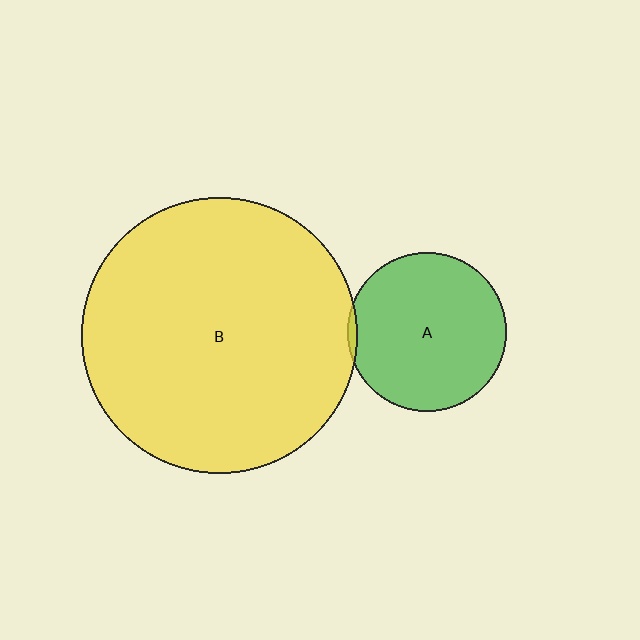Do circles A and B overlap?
Yes.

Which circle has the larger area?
Circle B (yellow).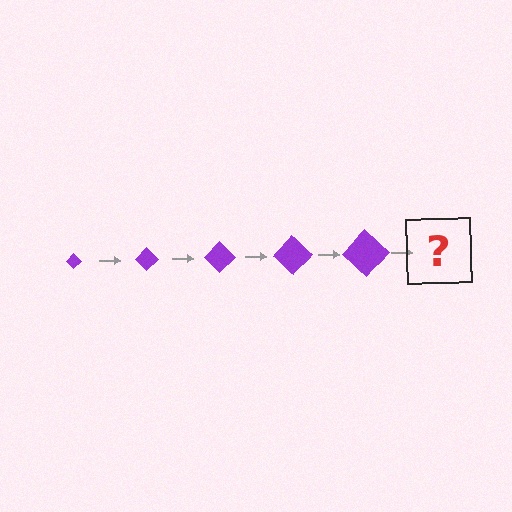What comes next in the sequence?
The next element should be a purple diamond, larger than the previous one.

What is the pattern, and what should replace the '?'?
The pattern is that the diamond gets progressively larger each step. The '?' should be a purple diamond, larger than the previous one.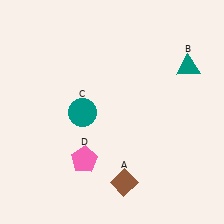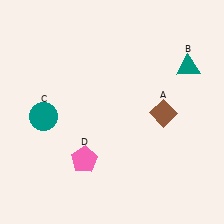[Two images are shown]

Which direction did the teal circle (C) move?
The teal circle (C) moved left.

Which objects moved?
The objects that moved are: the brown diamond (A), the teal circle (C).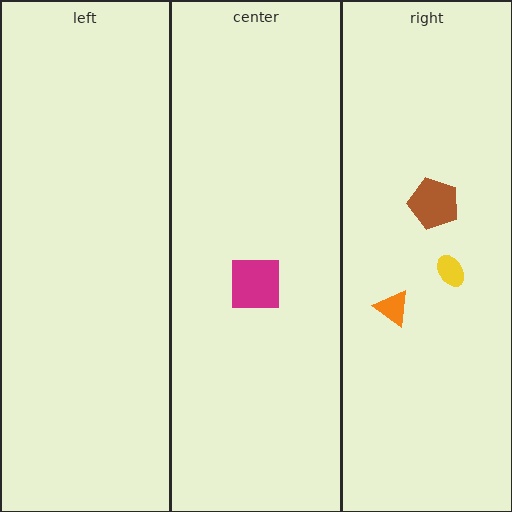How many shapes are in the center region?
1.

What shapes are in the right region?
The brown pentagon, the yellow ellipse, the orange triangle.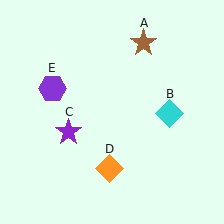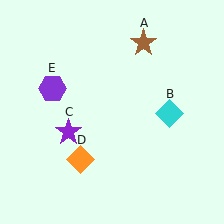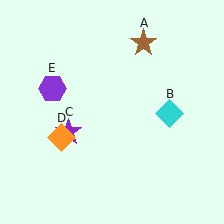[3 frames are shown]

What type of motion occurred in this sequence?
The orange diamond (object D) rotated clockwise around the center of the scene.